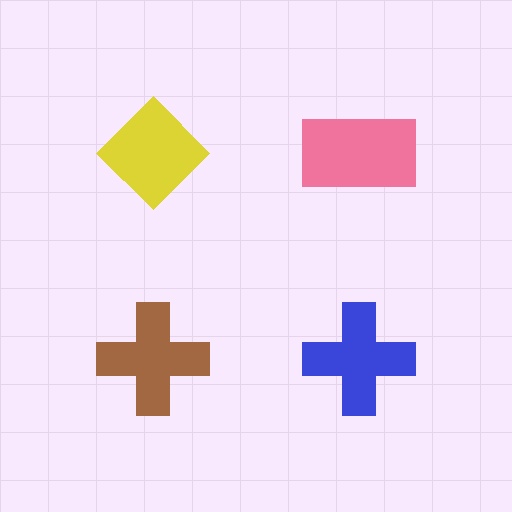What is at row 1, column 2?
A pink rectangle.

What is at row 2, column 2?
A blue cross.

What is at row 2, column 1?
A brown cross.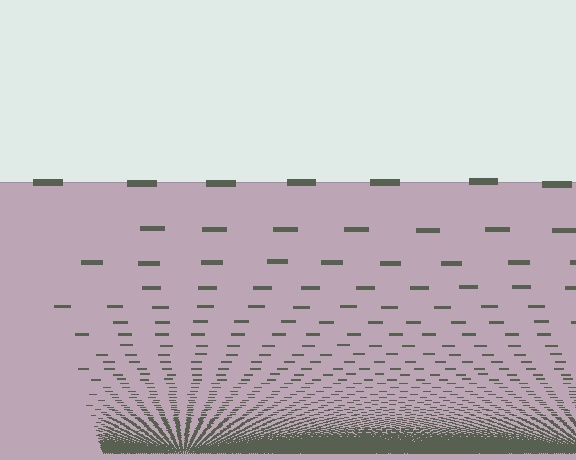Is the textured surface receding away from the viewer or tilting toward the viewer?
The surface appears to tilt toward the viewer. Texture elements get larger and sparser toward the top.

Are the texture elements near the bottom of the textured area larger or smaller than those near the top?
Smaller. The gradient is inverted — elements near the bottom are smaller and denser.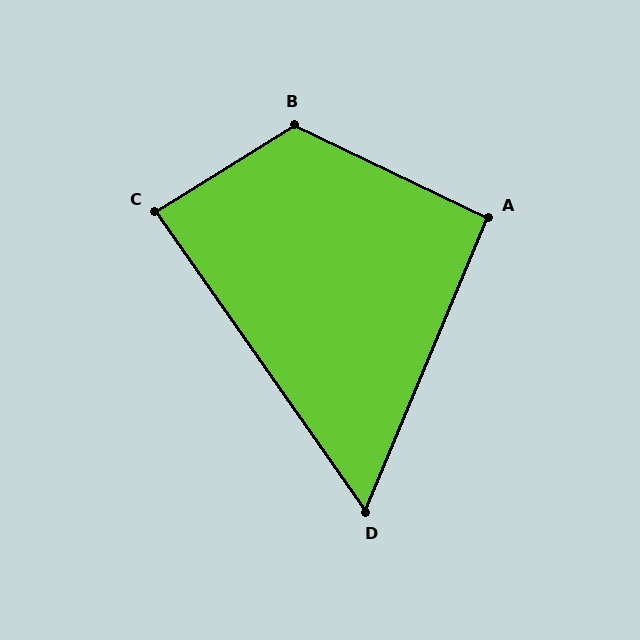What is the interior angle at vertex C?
Approximately 87 degrees (approximately right).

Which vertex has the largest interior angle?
B, at approximately 122 degrees.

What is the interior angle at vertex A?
Approximately 93 degrees (approximately right).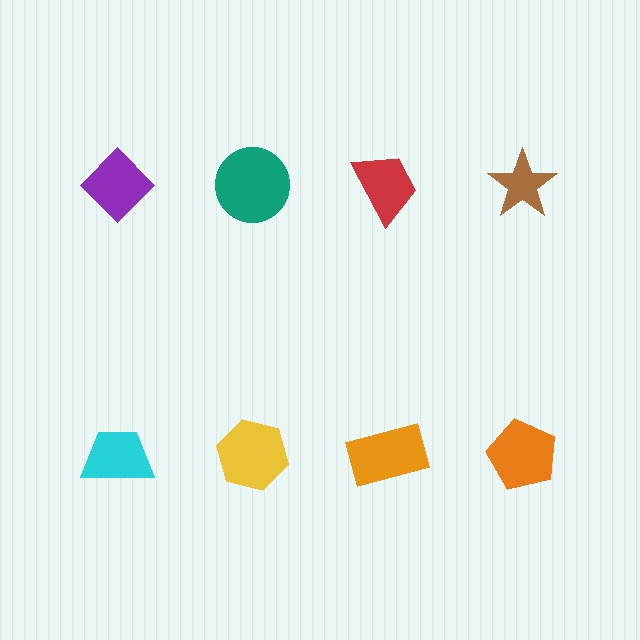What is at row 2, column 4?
An orange pentagon.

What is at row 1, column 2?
A teal circle.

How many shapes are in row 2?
4 shapes.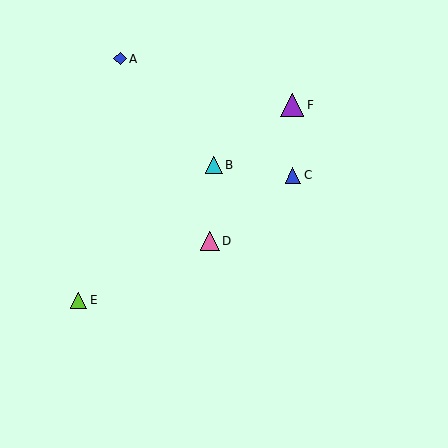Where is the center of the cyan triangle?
The center of the cyan triangle is at (214, 165).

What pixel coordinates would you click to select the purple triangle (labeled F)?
Click at (292, 105) to select the purple triangle F.